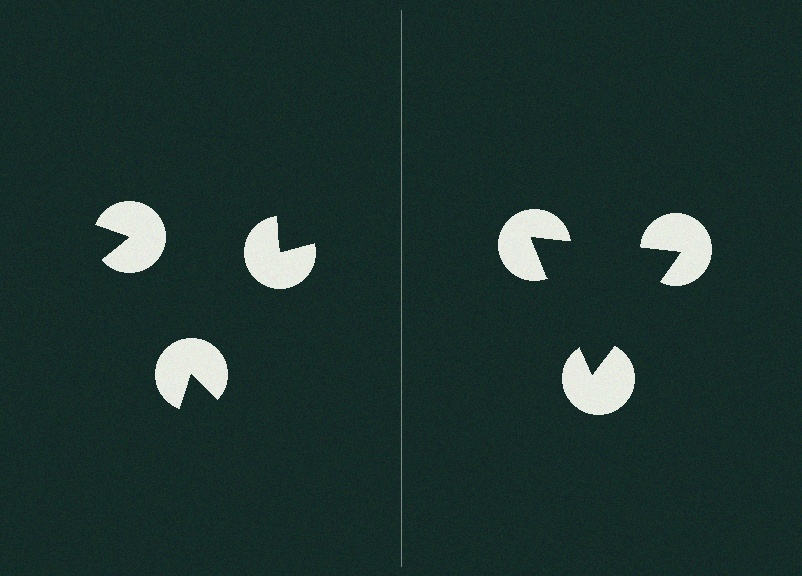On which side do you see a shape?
An illusory triangle appears on the right side. On the left side the wedge cuts are rotated, so no coherent shape forms.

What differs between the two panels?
The pac-man discs are positioned identically on both sides; only the wedge orientations differ. On the right they align to a triangle; on the left they are misaligned.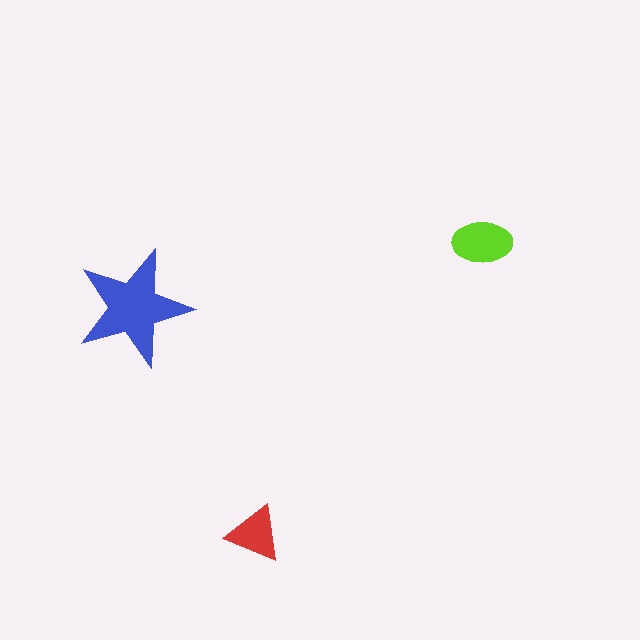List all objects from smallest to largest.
The red triangle, the lime ellipse, the blue star.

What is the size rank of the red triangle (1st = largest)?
3rd.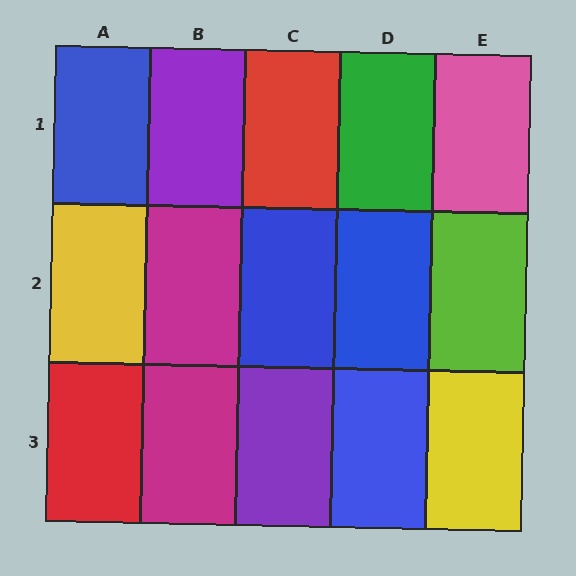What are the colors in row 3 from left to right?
Red, magenta, purple, blue, yellow.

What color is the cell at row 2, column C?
Blue.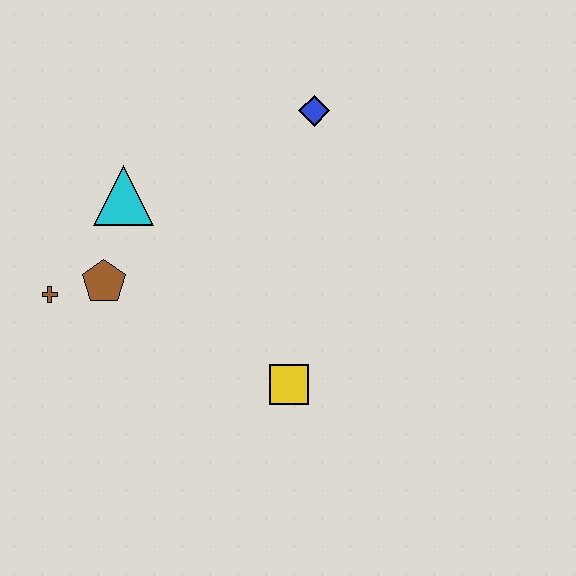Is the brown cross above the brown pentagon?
No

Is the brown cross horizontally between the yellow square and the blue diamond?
No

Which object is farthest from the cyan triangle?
The yellow square is farthest from the cyan triangle.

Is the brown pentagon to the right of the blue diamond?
No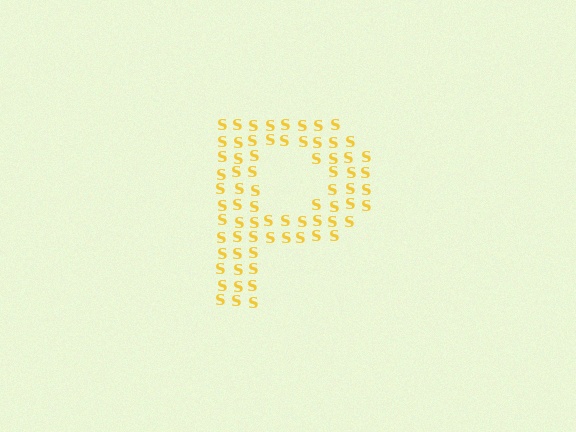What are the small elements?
The small elements are letter S's.